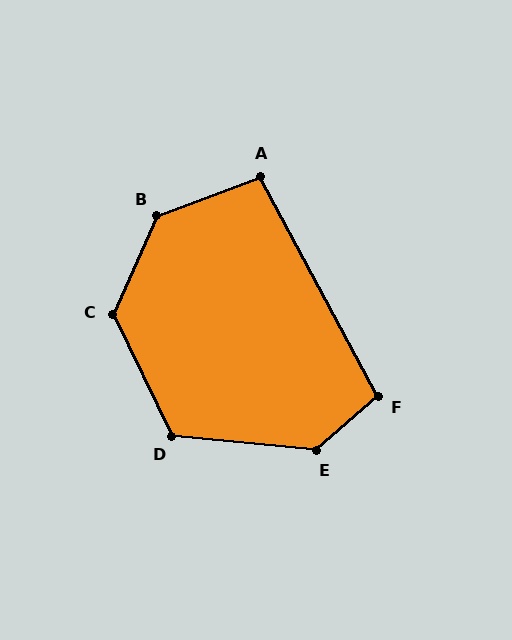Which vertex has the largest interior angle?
B, at approximately 135 degrees.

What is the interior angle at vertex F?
Approximately 103 degrees (obtuse).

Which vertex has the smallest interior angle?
A, at approximately 97 degrees.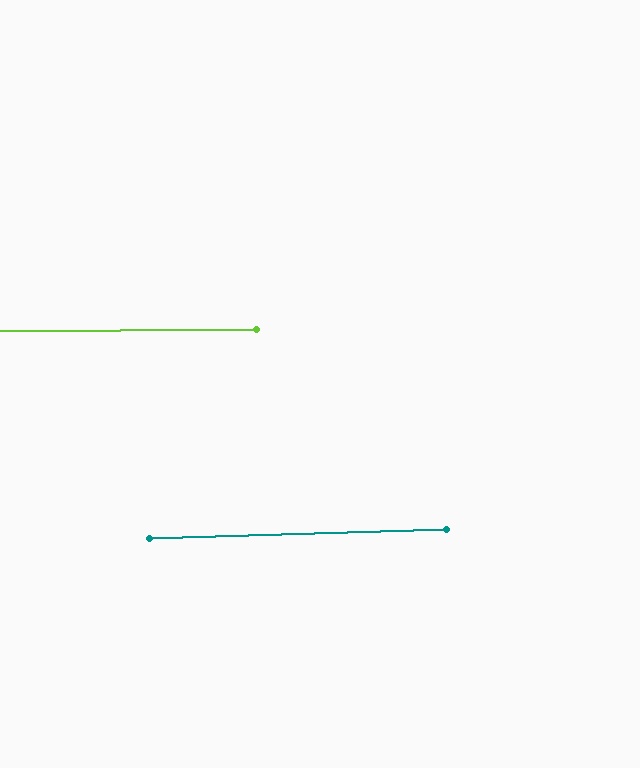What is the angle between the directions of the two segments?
Approximately 1 degree.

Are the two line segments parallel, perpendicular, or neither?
Parallel — their directions differ by only 1.3°.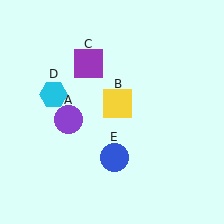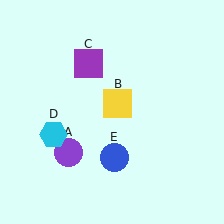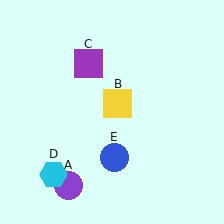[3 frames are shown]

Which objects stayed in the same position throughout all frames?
Yellow square (object B) and purple square (object C) and blue circle (object E) remained stationary.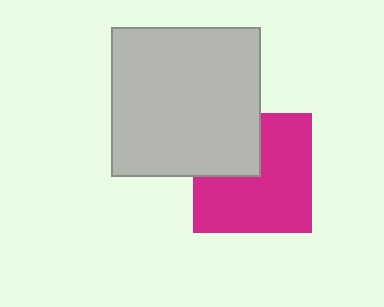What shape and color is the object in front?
The object in front is a light gray square.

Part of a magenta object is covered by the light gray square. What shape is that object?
It is a square.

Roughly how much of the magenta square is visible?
Most of it is visible (roughly 69%).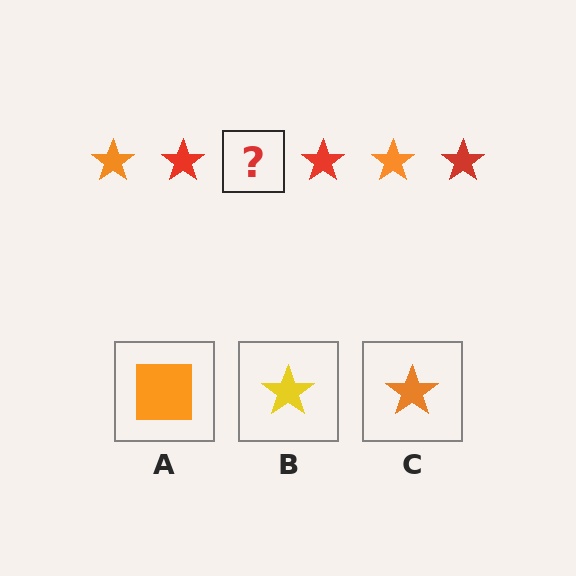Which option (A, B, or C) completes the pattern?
C.